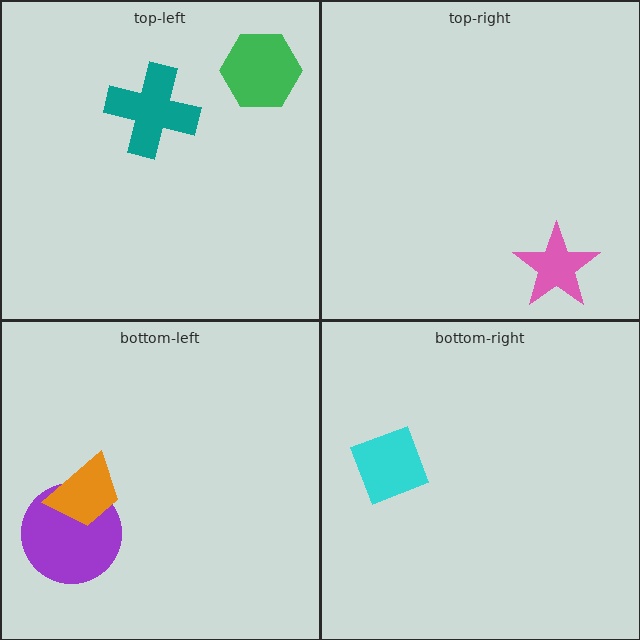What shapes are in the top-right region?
The pink star.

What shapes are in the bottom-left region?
The purple circle, the orange trapezoid.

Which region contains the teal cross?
The top-left region.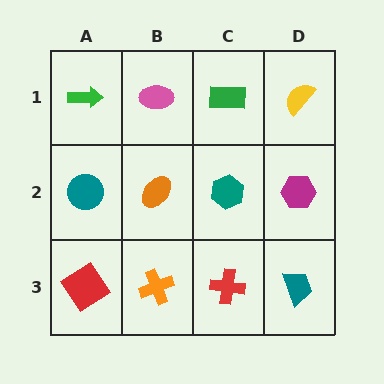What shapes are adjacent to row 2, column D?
A yellow semicircle (row 1, column D), a teal trapezoid (row 3, column D), a teal hexagon (row 2, column C).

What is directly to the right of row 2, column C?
A magenta hexagon.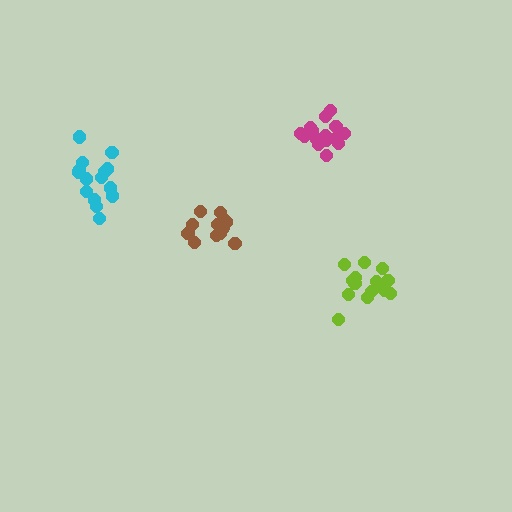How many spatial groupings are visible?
There are 4 spatial groupings.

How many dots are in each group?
Group 1: 15 dots, Group 2: 15 dots, Group 3: 16 dots, Group 4: 13 dots (59 total).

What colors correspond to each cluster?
The clusters are colored: cyan, lime, magenta, brown.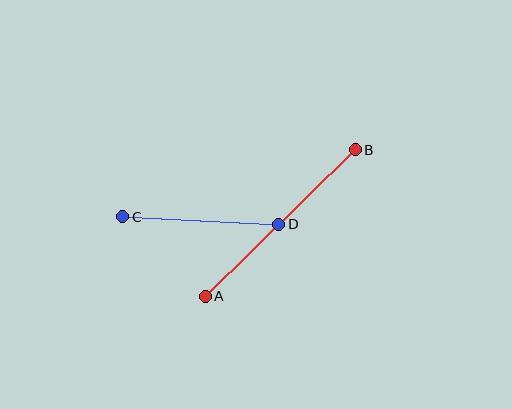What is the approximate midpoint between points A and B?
The midpoint is at approximately (280, 223) pixels.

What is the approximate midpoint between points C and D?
The midpoint is at approximately (201, 220) pixels.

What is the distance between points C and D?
The distance is approximately 156 pixels.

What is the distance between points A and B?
The distance is approximately 210 pixels.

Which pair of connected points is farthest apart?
Points A and B are farthest apart.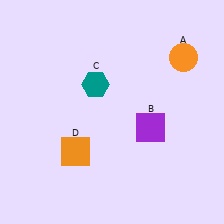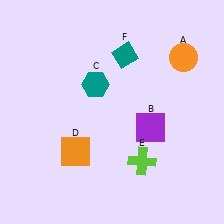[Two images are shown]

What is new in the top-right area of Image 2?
A teal diamond (F) was added in the top-right area of Image 2.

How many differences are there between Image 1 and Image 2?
There are 2 differences between the two images.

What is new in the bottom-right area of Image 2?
A lime cross (E) was added in the bottom-right area of Image 2.